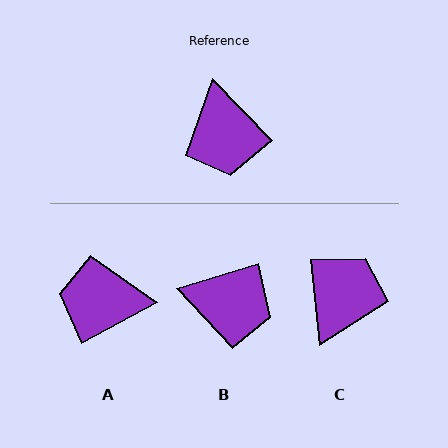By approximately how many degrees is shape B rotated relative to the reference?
Approximately 63 degrees counter-clockwise.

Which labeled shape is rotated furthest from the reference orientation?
C, about 142 degrees away.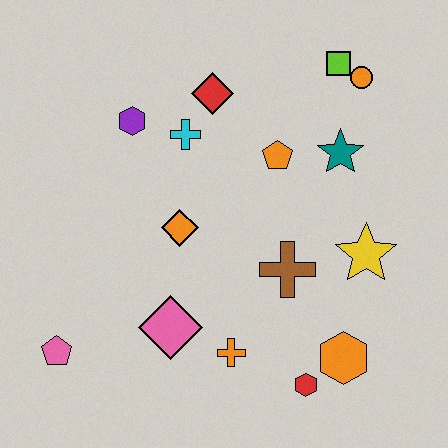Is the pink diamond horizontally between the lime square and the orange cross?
No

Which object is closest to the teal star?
The orange pentagon is closest to the teal star.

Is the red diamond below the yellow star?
No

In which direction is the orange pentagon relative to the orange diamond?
The orange pentagon is to the right of the orange diamond.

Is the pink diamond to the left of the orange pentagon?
Yes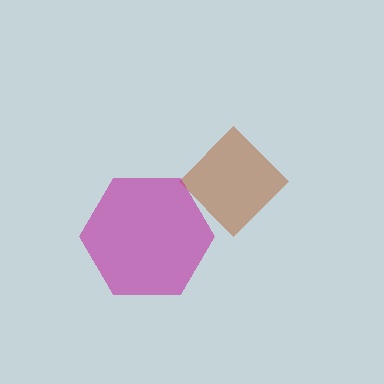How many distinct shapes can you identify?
There are 2 distinct shapes: a brown diamond, a magenta hexagon.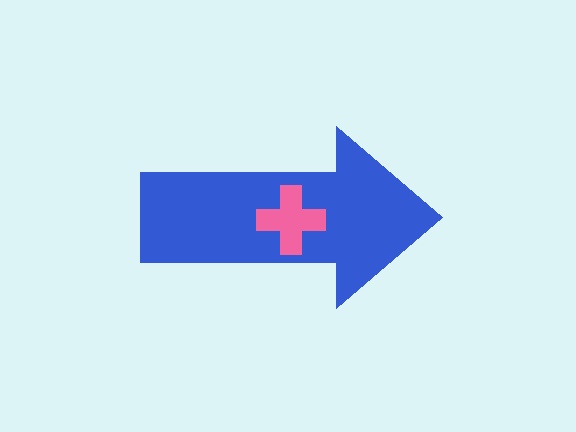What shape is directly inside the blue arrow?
The pink cross.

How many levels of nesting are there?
2.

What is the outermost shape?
The blue arrow.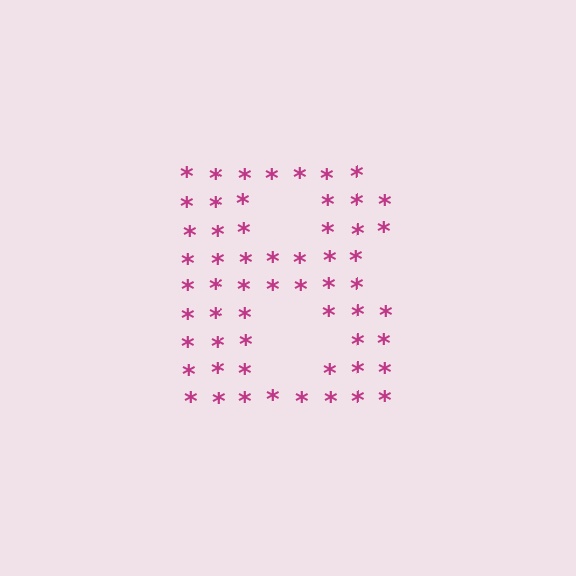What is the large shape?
The large shape is the letter B.